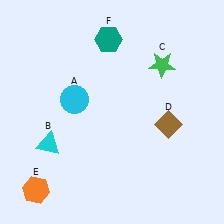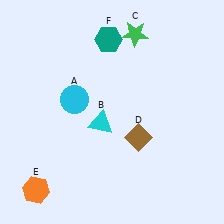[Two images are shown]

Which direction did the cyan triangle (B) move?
The cyan triangle (B) moved right.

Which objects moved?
The objects that moved are: the cyan triangle (B), the green star (C), the brown diamond (D).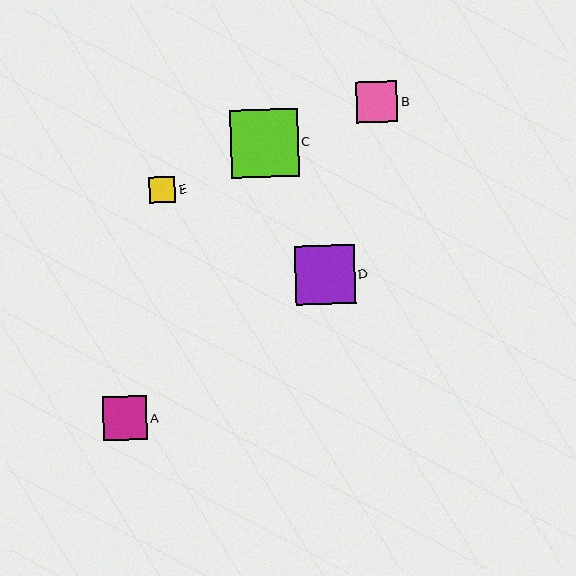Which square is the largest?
Square C is the largest with a size of approximately 68 pixels.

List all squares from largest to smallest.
From largest to smallest: C, D, A, B, E.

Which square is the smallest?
Square E is the smallest with a size of approximately 26 pixels.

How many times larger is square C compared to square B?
Square C is approximately 1.6 times the size of square B.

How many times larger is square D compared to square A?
Square D is approximately 1.4 times the size of square A.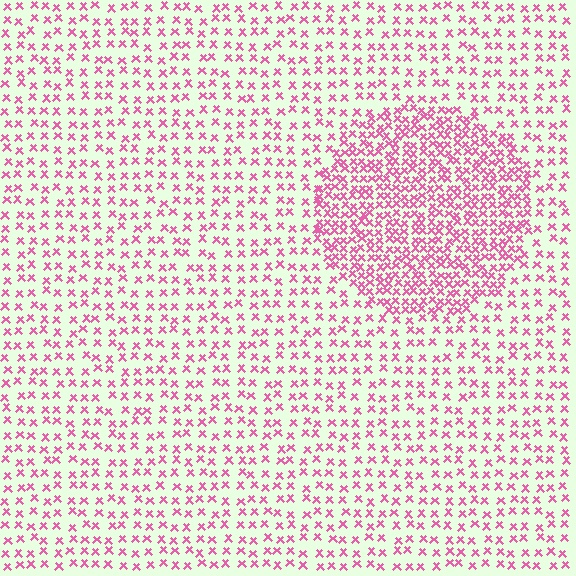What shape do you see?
I see a circle.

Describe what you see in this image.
The image contains small pink elements arranged at two different densities. A circle-shaped region is visible where the elements are more densely packed than the surrounding area.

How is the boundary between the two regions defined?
The boundary is defined by a change in element density (approximately 2.2x ratio). All elements are the same color, size, and shape.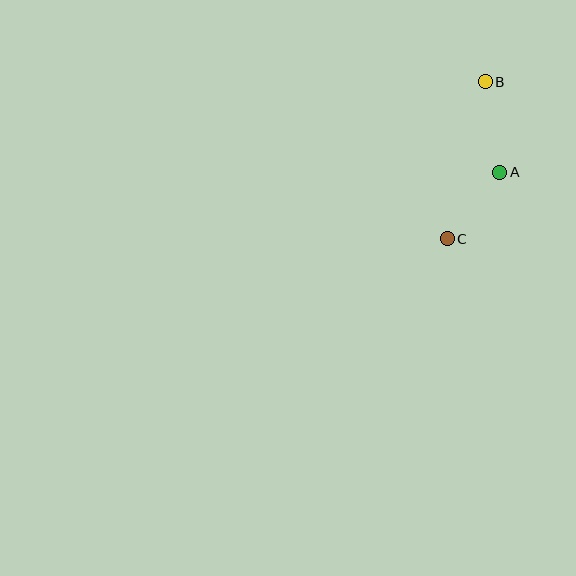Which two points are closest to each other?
Points A and C are closest to each other.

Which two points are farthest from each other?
Points B and C are farthest from each other.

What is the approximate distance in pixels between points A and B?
The distance between A and B is approximately 92 pixels.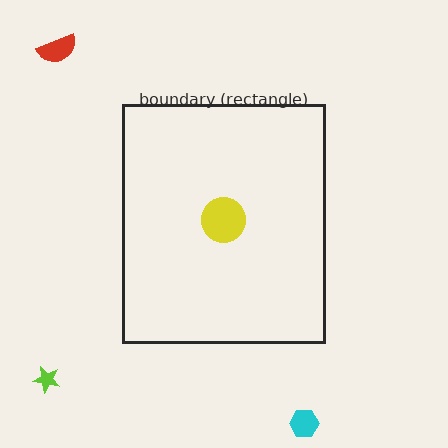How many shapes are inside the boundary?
1 inside, 3 outside.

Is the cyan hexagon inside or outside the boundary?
Outside.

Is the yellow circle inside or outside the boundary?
Inside.